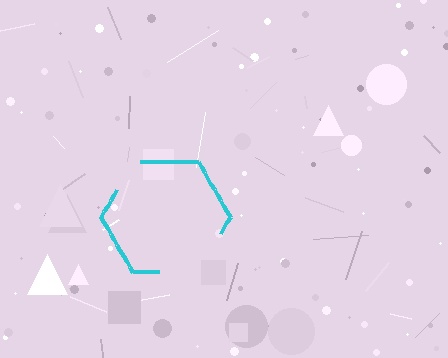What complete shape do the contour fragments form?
The contour fragments form a hexagon.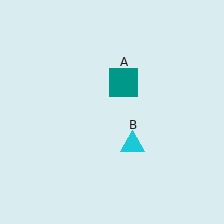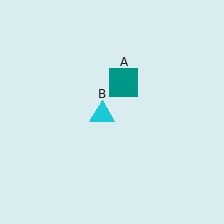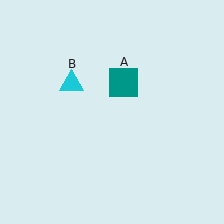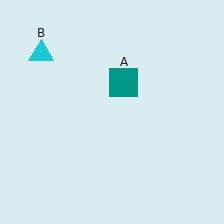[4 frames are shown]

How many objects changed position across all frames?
1 object changed position: cyan triangle (object B).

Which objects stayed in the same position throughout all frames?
Teal square (object A) remained stationary.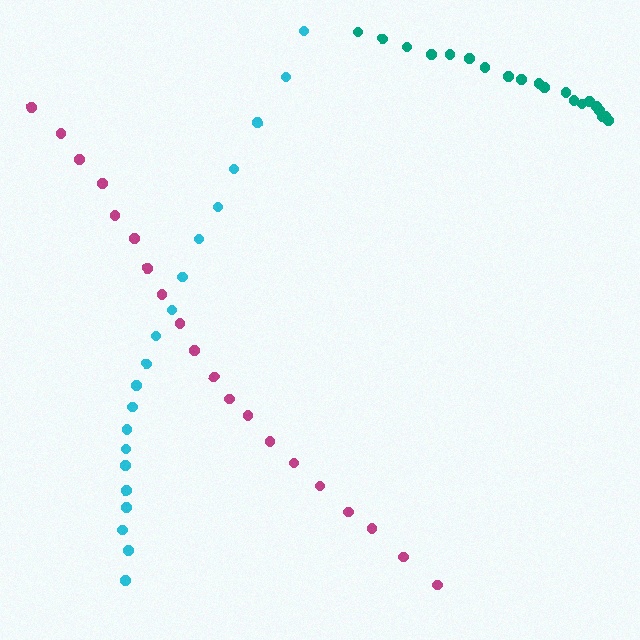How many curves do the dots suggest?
There are 3 distinct paths.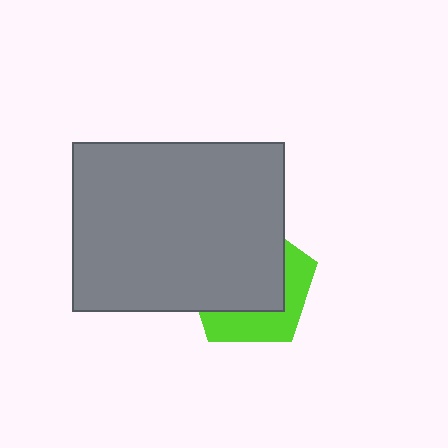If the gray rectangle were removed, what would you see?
You would see the complete lime pentagon.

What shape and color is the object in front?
The object in front is a gray rectangle.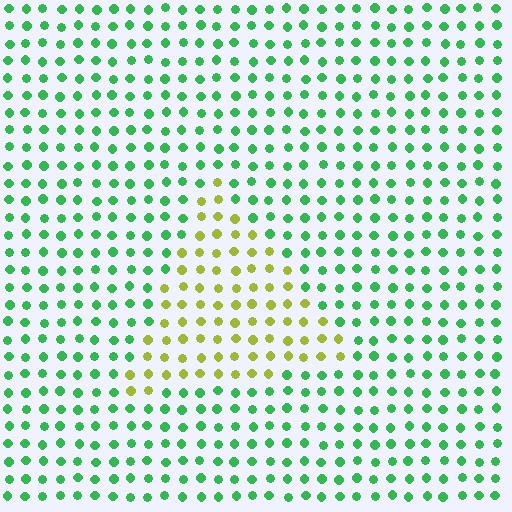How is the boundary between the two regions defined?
The boundary is defined purely by a slight shift in hue (about 61 degrees). Spacing, size, and orientation are identical on both sides.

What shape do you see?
I see a triangle.